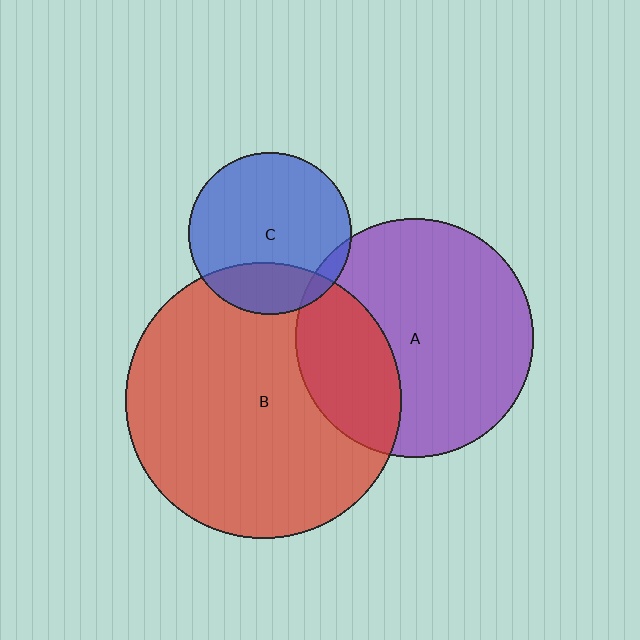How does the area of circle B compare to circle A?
Approximately 1.3 times.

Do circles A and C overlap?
Yes.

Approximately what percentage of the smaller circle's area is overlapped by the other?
Approximately 5%.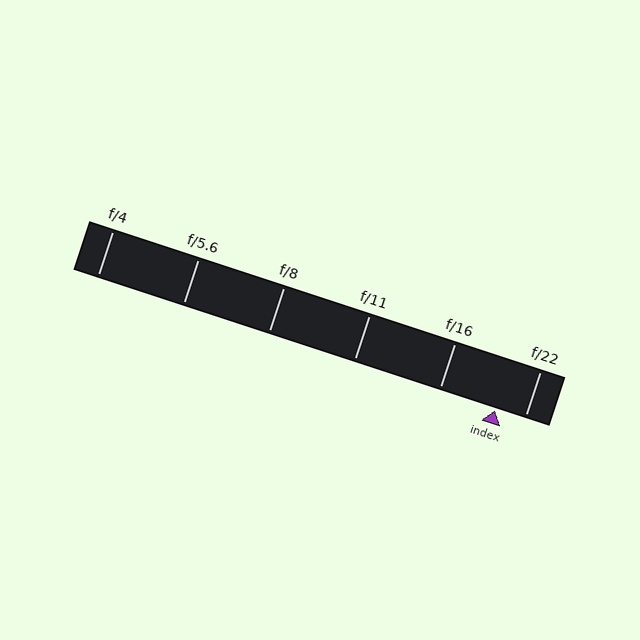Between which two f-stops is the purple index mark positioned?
The index mark is between f/16 and f/22.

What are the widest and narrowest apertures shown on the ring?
The widest aperture shown is f/4 and the narrowest is f/22.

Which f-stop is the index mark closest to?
The index mark is closest to f/22.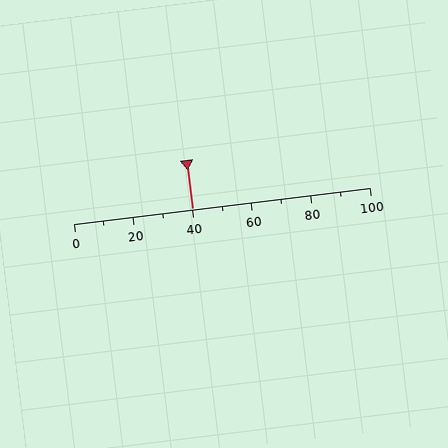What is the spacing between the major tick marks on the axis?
The major ticks are spaced 20 apart.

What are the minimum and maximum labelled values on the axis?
The axis runs from 0 to 100.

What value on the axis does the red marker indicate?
The marker indicates approximately 40.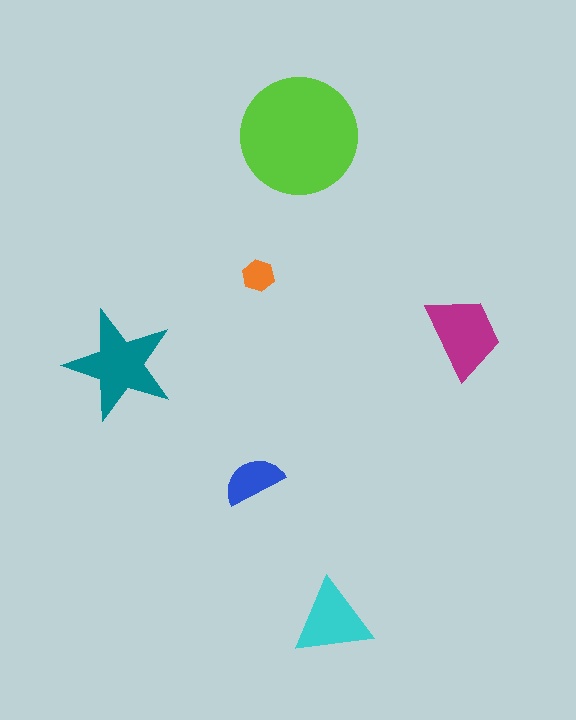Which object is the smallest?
The orange hexagon.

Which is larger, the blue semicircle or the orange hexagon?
The blue semicircle.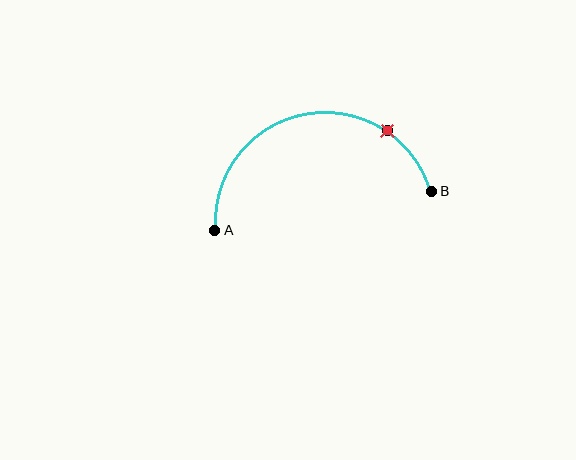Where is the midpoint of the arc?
The arc midpoint is the point on the curve farthest from the straight line joining A and B. It sits above that line.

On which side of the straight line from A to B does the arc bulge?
The arc bulges above the straight line connecting A and B.